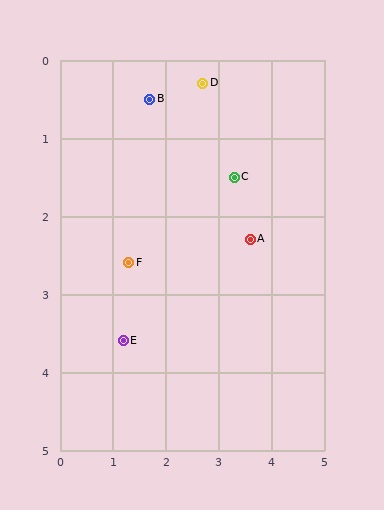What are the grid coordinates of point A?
Point A is at approximately (3.6, 2.3).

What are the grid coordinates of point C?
Point C is at approximately (3.3, 1.5).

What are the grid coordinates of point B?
Point B is at approximately (1.7, 0.5).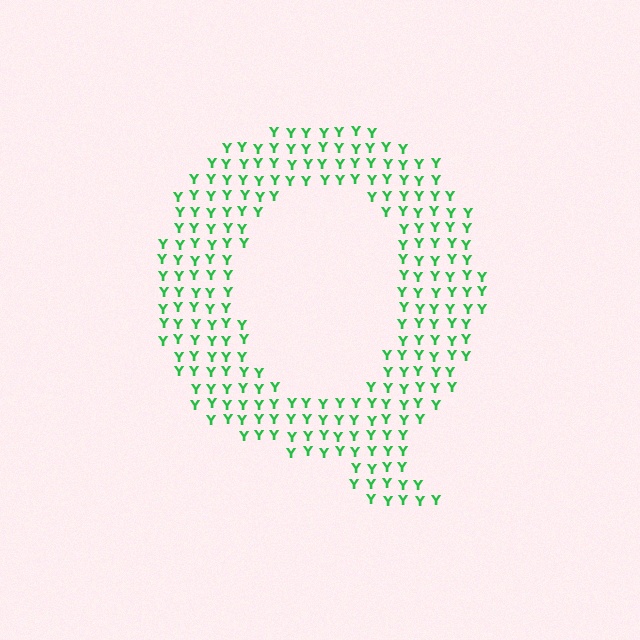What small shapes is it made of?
It is made of small letter Y's.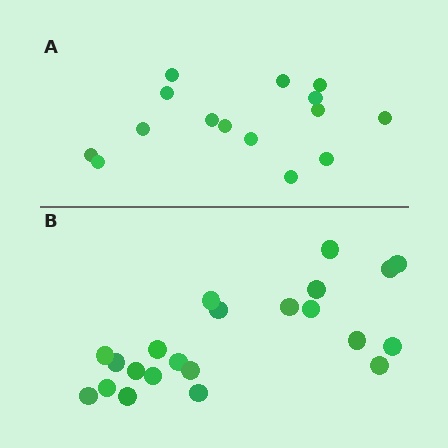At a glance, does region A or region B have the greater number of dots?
Region B (the bottom region) has more dots.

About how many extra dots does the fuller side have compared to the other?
Region B has roughly 8 or so more dots than region A.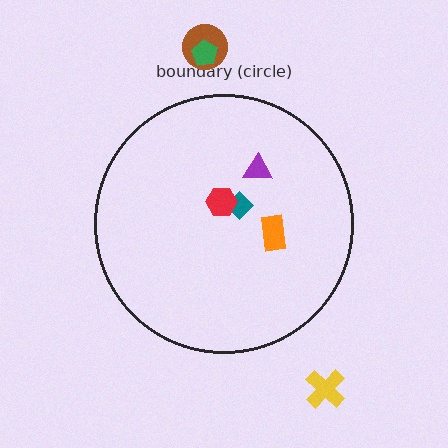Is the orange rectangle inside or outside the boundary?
Inside.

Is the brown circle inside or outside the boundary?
Outside.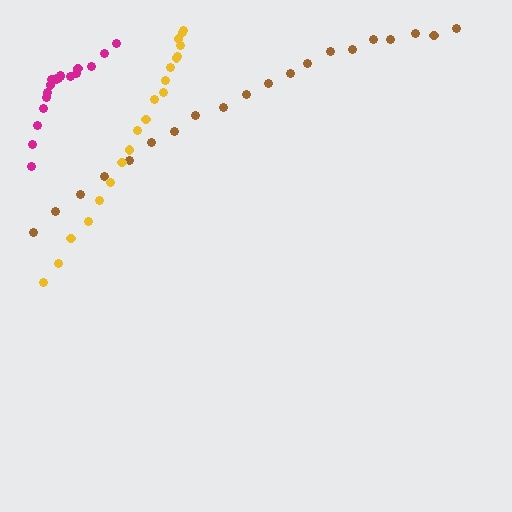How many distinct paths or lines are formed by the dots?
There are 3 distinct paths.